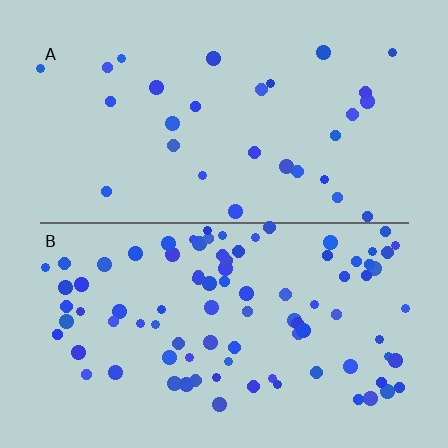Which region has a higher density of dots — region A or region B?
B (the bottom).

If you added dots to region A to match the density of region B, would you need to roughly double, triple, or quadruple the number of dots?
Approximately triple.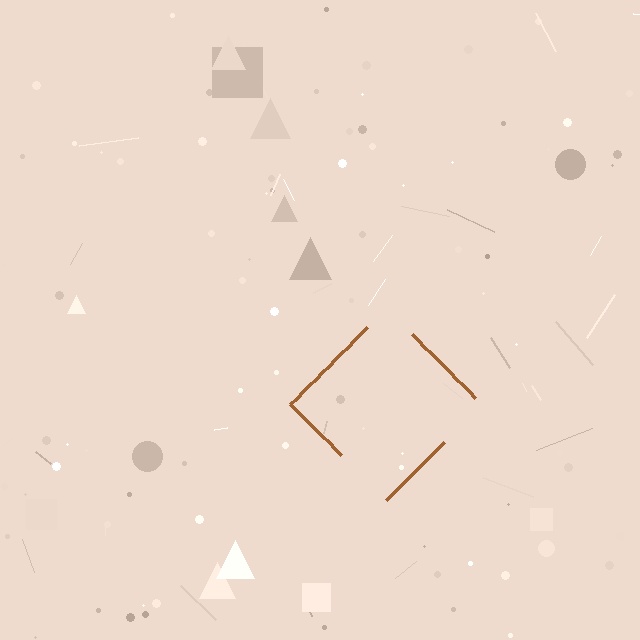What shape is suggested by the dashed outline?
The dashed outline suggests a diamond.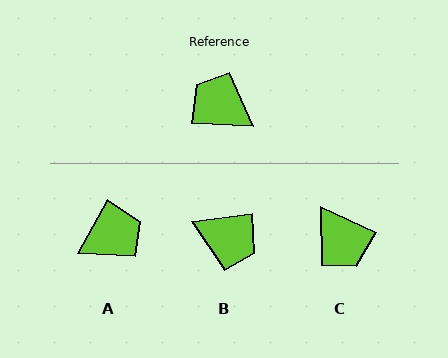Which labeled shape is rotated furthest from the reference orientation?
B, about 170 degrees away.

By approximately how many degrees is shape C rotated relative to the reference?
Approximately 158 degrees counter-clockwise.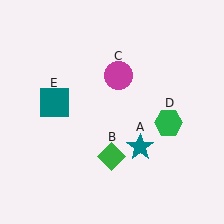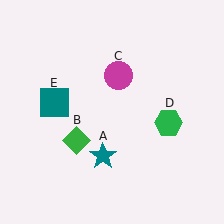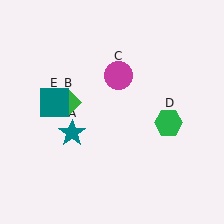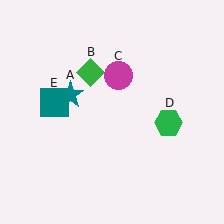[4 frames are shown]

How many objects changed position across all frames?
2 objects changed position: teal star (object A), green diamond (object B).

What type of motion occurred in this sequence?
The teal star (object A), green diamond (object B) rotated clockwise around the center of the scene.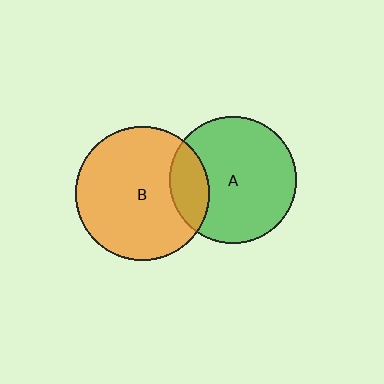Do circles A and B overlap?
Yes.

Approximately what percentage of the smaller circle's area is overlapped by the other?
Approximately 20%.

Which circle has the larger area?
Circle B (orange).